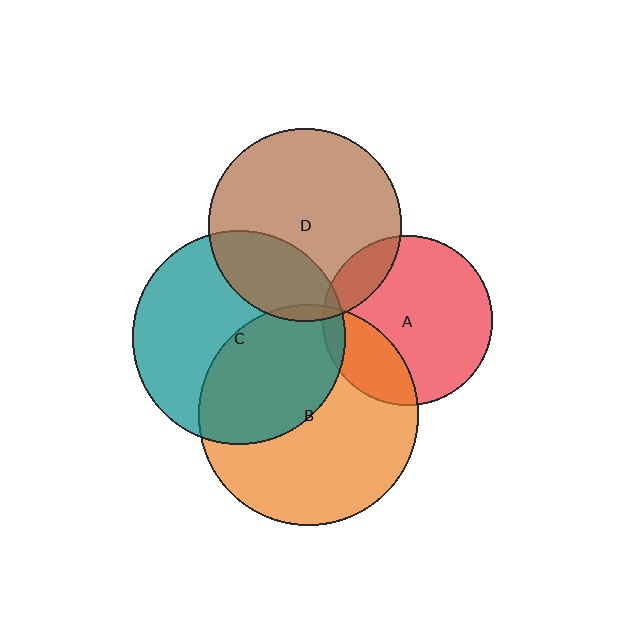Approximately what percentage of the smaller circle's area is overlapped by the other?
Approximately 15%.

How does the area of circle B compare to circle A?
Approximately 1.7 times.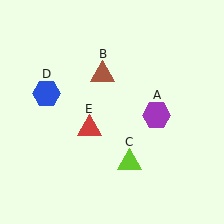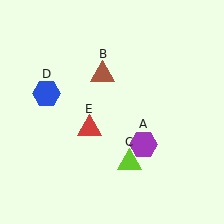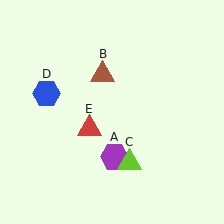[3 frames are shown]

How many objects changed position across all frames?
1 object changed position: purple hexagon (object A).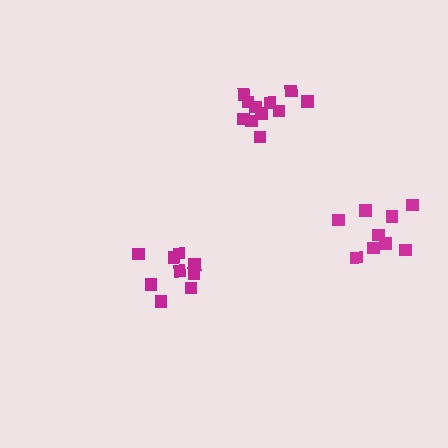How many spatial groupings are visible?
There are 3 spatial groupings.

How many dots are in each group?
Group 1: 9 dots, Group 2: 9 dots, Group 3: 11 dots (29 total).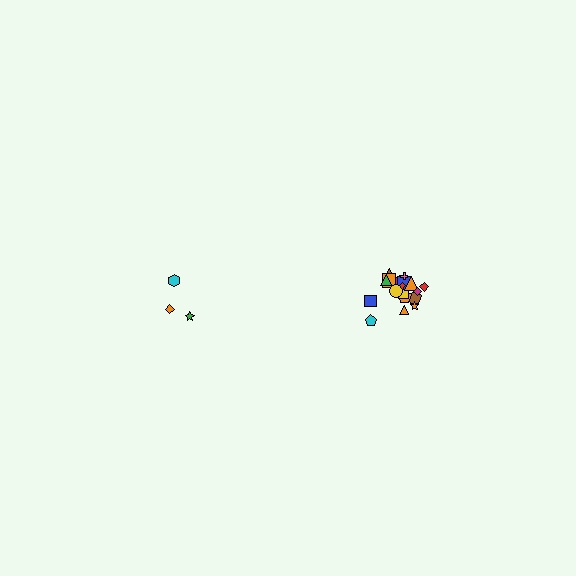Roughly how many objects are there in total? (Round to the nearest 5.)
Roughly 20 objects in total.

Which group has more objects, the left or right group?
The right group.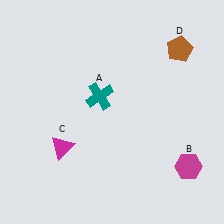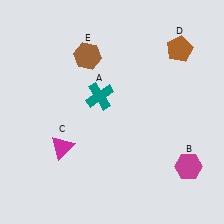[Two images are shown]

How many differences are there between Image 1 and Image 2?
There is 1 difference between the two images.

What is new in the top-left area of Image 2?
A brown hexagon (E) was added in the top-left area of Image 2.